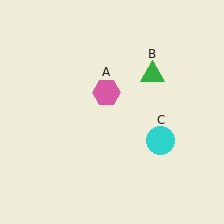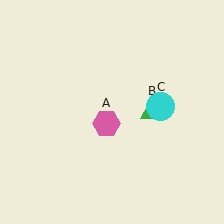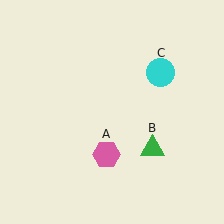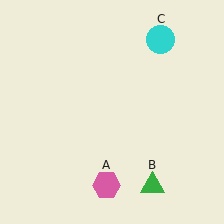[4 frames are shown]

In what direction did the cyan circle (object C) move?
The cyan circle (object C) moved up.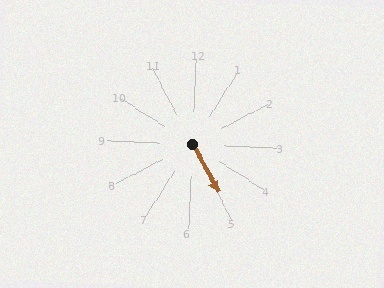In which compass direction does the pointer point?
Southeast.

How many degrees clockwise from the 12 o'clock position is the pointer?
Approximately 149 degrees.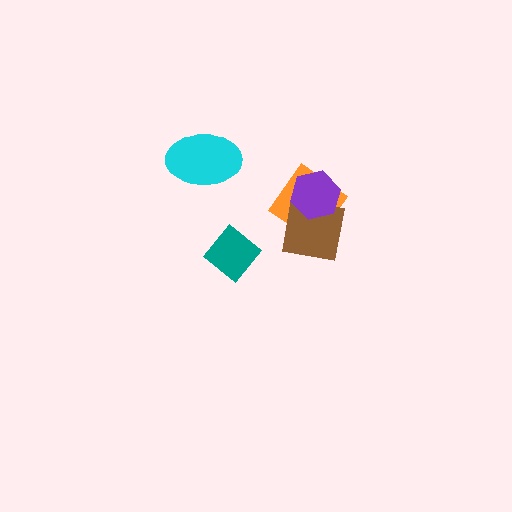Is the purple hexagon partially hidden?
No, no other shape covers it.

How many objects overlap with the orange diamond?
2 objects overlap with the orange diamond.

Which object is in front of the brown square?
The purple hexagon is in front of the brown square.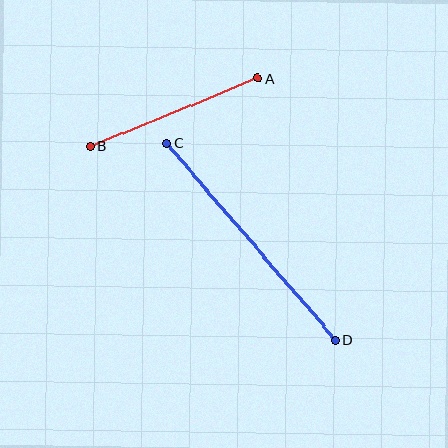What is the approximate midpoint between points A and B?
The midpoint is at approximately (174, 112) pixels.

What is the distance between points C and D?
The distance is approximately 259 pixels.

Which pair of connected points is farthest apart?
Points C and D are farthest apart.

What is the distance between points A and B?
The distance is approximately 181 pixels.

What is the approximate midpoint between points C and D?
The midpoint is at approximately (251, 242) pixels.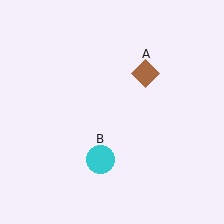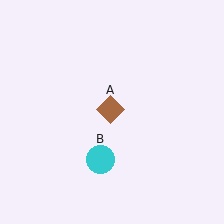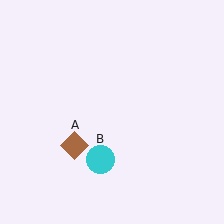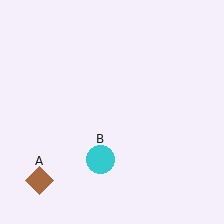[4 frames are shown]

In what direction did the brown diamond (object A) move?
The brown diamond (object A) moved down and to the left.